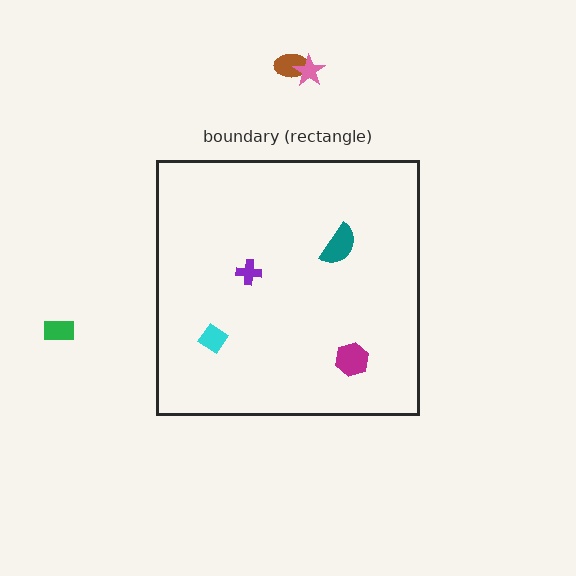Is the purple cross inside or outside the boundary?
Inside.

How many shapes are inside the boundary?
4 inside, 3 outside.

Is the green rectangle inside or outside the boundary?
Outside.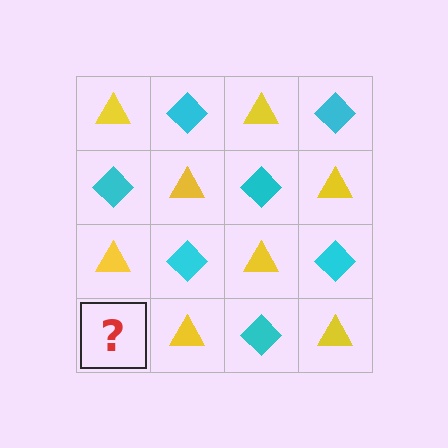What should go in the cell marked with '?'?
The missing cell should contain a cyan diamond.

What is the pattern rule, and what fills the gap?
The rule is that it alternates yellow triangle and cyan diamond in a checkerboard pattern. The gap should be filled with a cyan diamond.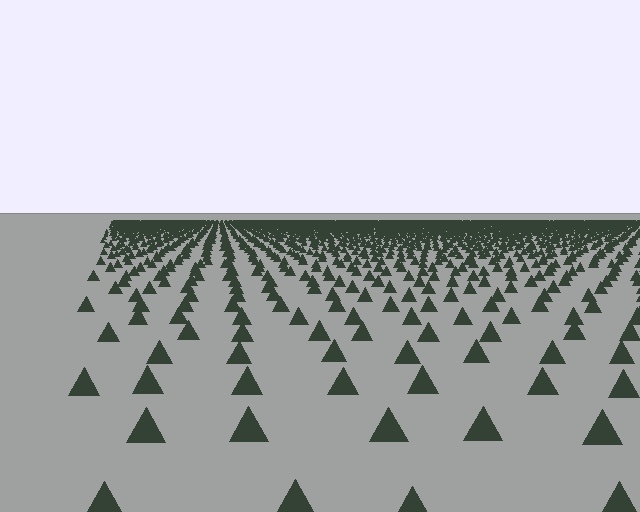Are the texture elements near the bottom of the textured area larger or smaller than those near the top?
Larger. Near the bottom, elements are closer to the viewer and appear at a bigger on-screen size.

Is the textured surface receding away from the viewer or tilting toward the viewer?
The surface is receding away from the viewer. Texture elements get smaller and denser toward the top.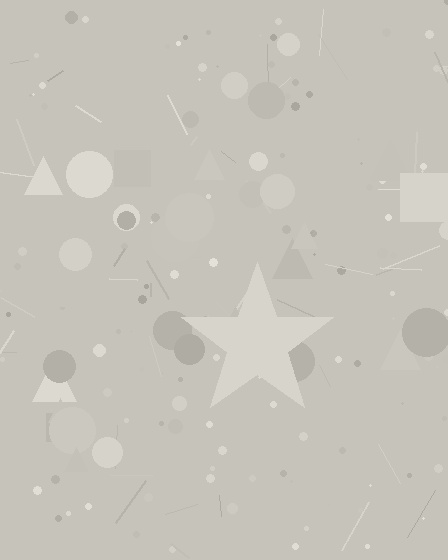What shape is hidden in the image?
A star is hidden in the image.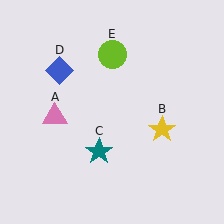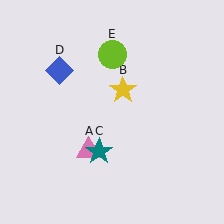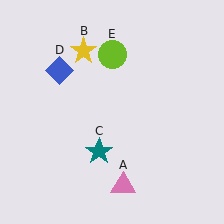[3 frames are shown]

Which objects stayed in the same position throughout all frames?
Teal star (object C) and blue diamond (object D) and lime circle (object E) remained stationary.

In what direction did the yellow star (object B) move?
The yellow star (object B) moved up and to the left.